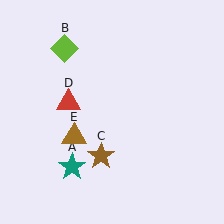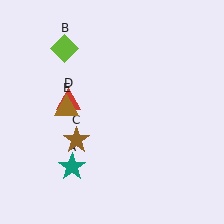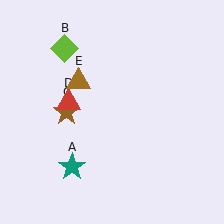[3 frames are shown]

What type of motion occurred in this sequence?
The brown star (object C), brown triangle (object E) rotated clockwise around the center of the scene.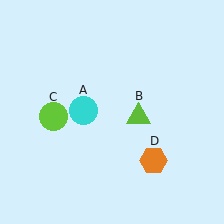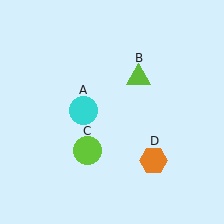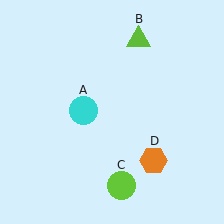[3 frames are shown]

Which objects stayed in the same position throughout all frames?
Cyan circle (object A) and orange hexagon (object D) remained stationary.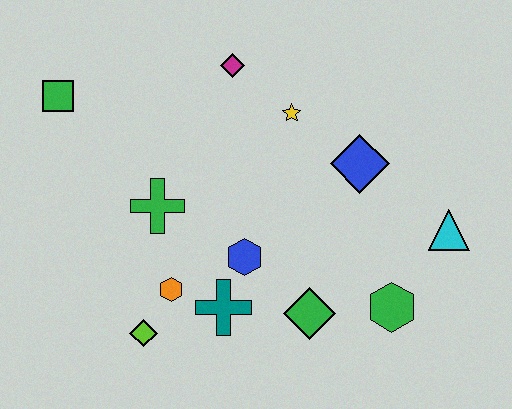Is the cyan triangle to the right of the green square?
Yes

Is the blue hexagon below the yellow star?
Yes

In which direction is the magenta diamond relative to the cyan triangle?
The magenta diamond is to the left of the cyan triangle.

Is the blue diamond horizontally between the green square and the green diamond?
No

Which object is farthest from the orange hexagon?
The cyan triangle is farthest from the orange hexagon.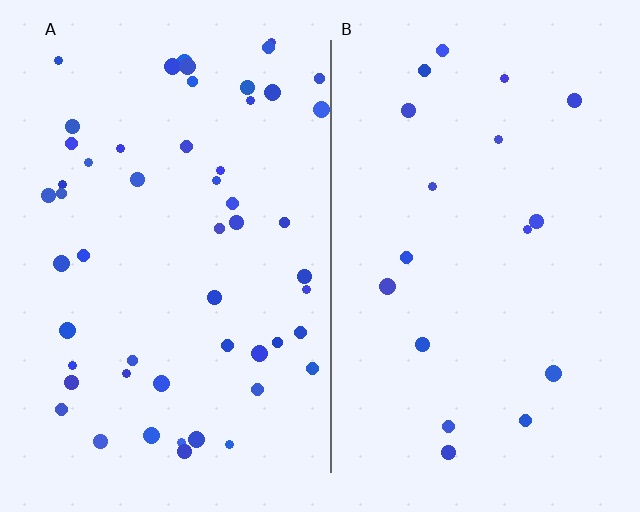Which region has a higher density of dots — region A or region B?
A (the left).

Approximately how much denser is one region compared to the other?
Approximately 2.9× — region A over region B.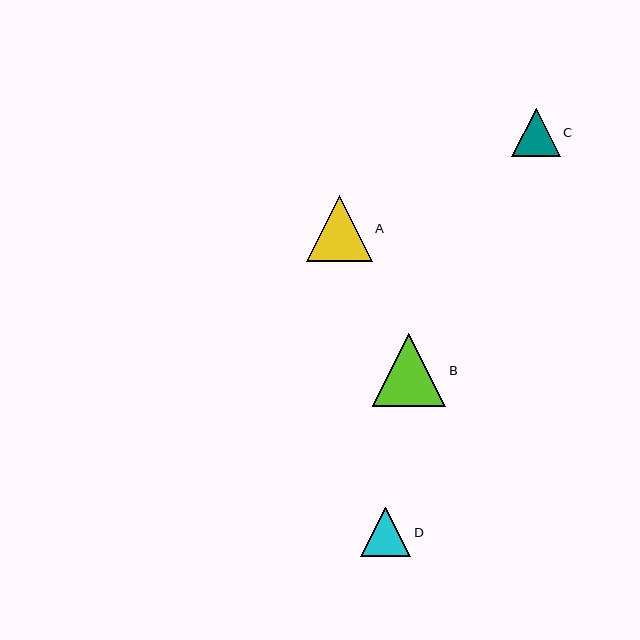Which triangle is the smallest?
Triangle C is the smallest with a size of approximately 48 pixels.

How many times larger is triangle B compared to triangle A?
Triangle B is approximately 1.1 times the size of triangle A.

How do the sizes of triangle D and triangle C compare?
Triangle D and triangle C are approximately the same size.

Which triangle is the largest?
Triangle B is the largest with a size of approximately 74 pixels.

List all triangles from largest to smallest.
From largest to smallest: B, A, D, C.